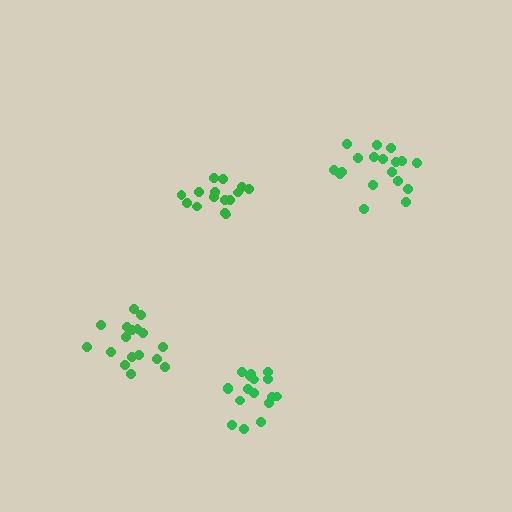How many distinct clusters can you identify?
There are 4 distinct clusters.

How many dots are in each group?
Group 1: 17 dots, Group 2: 18 dots, Group 3: 15 dots, Group 4: 17 dots (67 total).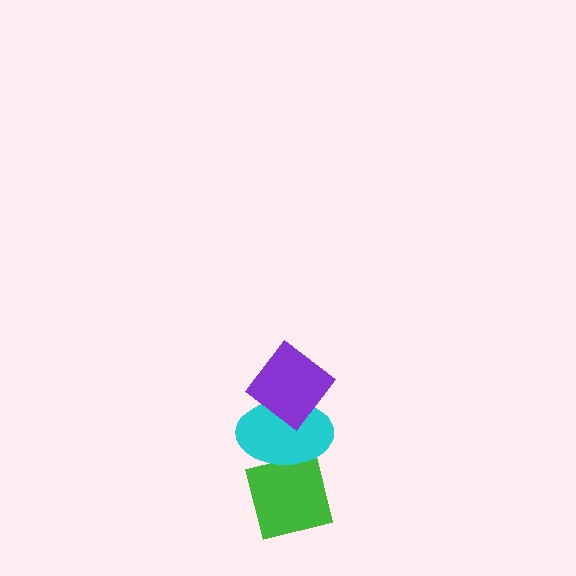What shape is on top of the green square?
The cyan ellipse is on top of the green square.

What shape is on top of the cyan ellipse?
The purple diamond is on top of the cyan ellipse.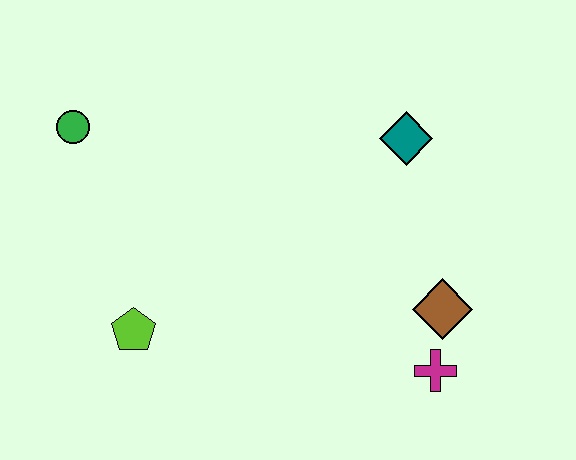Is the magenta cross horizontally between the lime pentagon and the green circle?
No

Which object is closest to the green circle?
The lime pentagon is closest to the green circle.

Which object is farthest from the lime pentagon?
The teal diamond is farthest from the lime pentagon.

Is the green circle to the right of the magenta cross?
No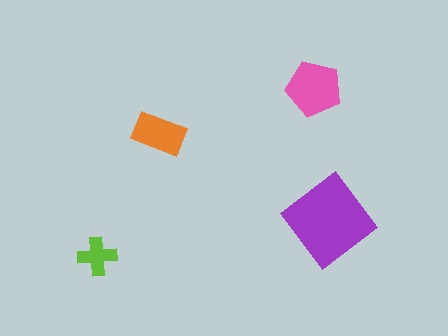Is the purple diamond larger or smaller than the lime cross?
Larger.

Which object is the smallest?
The lime cross.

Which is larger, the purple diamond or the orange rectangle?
The purple diamond.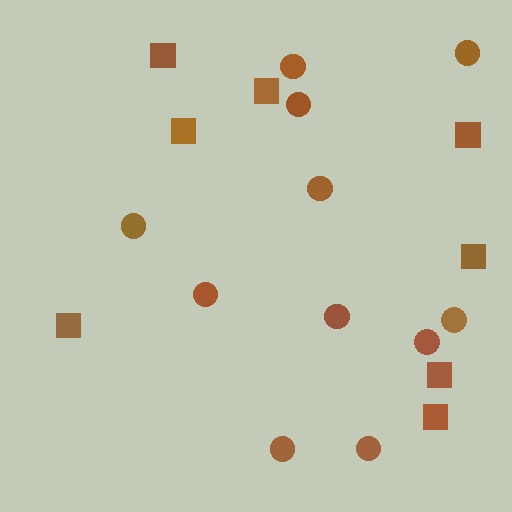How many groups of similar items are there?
There are 2 groups: one group of squares (8) and one group of circles (11).